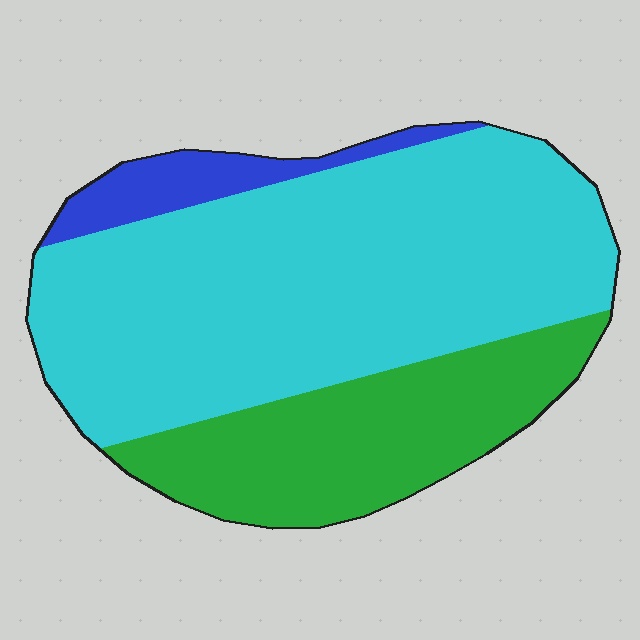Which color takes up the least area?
Blue, at roughly 10%.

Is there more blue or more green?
Green.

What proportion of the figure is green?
Green takes up about one quarter (1/4) of the figure.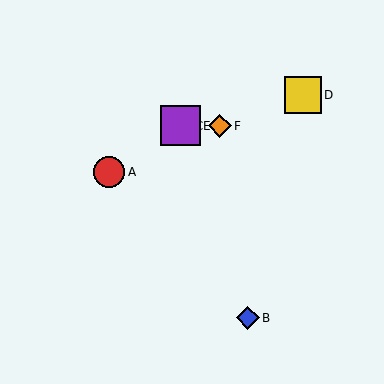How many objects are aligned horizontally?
3 objects (C, E, F) are aligned horizontally.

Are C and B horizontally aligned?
No, C is at y≈126 and B is at y≈318.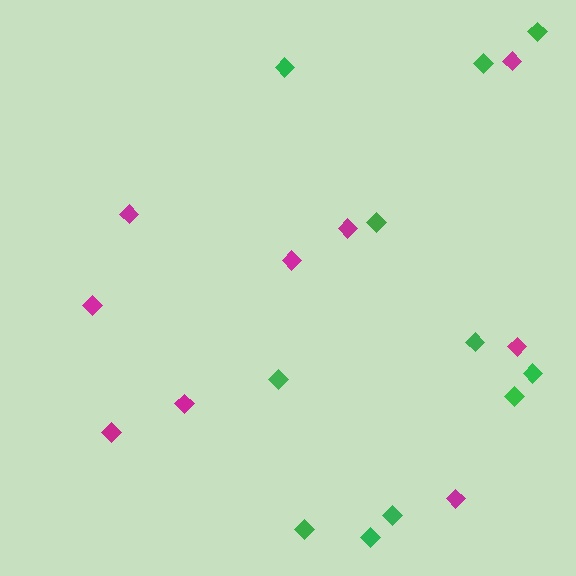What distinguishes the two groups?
There are 2 groups: one group of green diamonds (11) and one group of magenta diamonds (9).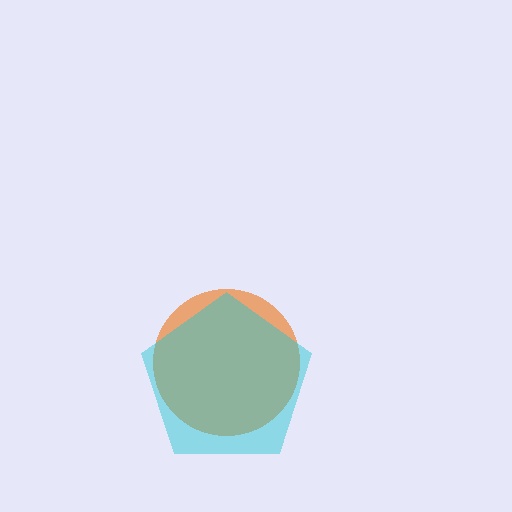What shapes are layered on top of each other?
The layered shapes are: an orange circle, a cyan pentagon.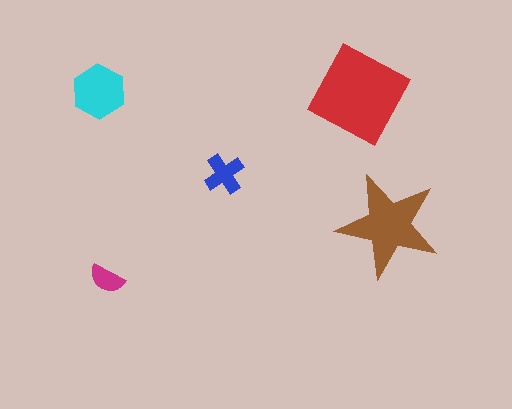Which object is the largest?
The red square.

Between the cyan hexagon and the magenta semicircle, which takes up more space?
The cyan hexagon.